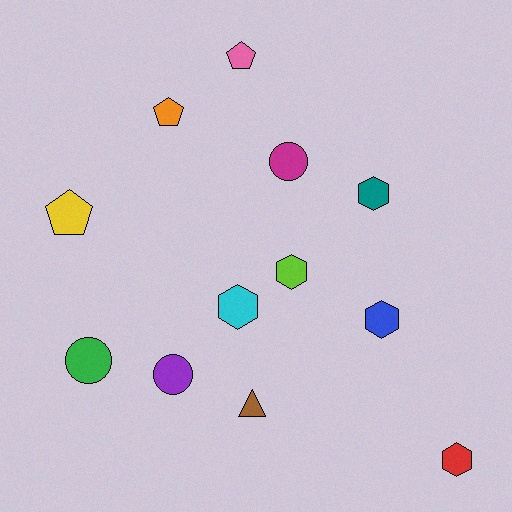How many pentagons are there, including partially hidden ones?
There are 3 pentagons.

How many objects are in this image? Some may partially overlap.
There are 12 objects.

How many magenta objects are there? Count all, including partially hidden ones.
There is 1 magenta object.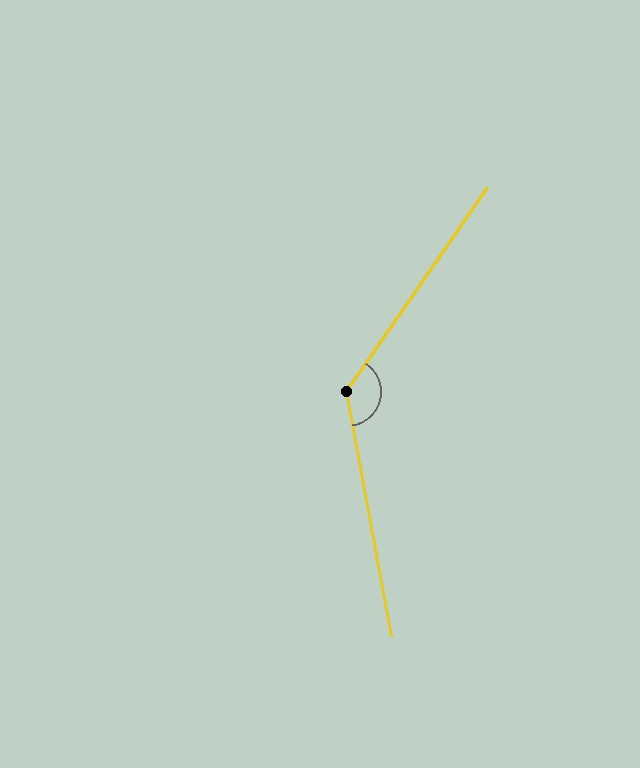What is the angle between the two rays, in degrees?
Approximately 135 degrees.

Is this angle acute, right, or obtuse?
It is obtuse.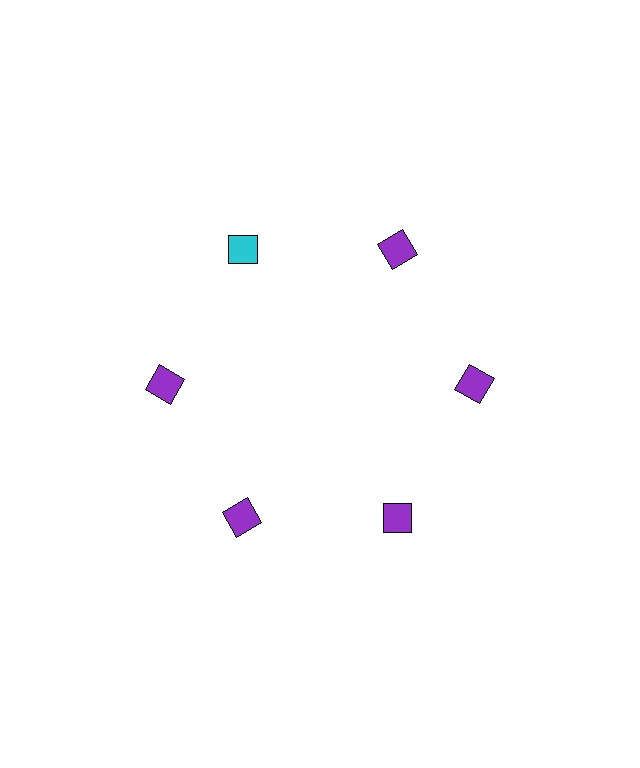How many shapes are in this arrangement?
There are 6 shapes arranged in a ring pattern.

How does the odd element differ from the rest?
It has a different color: cyan instead of purple.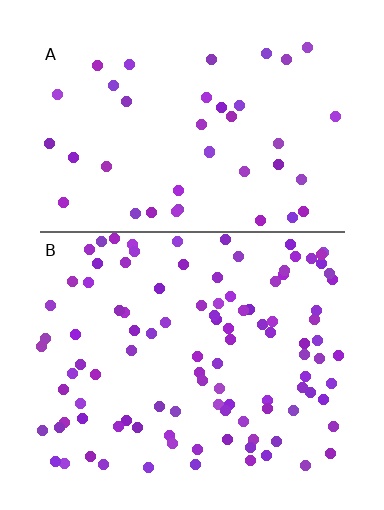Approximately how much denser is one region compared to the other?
Approximately 2.5× — region B over region A.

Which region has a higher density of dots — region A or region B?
B (the bottom).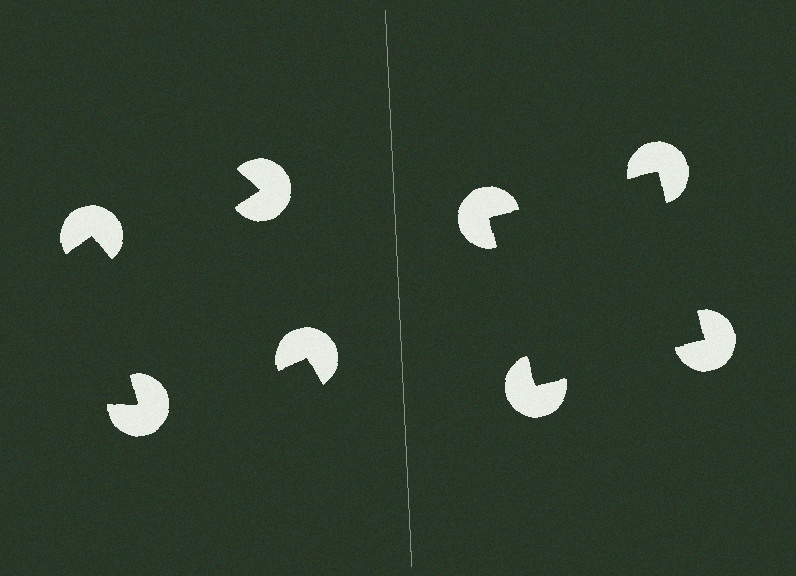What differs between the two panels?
The pac-man discs are positioned identically on both sides; only the wedge orientations differ. On the right they align to a square; on the left they are misaligned.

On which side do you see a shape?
An illusory square appears on the right side. On the left side the wedge cuts are rotated, so no coherent shape forms.